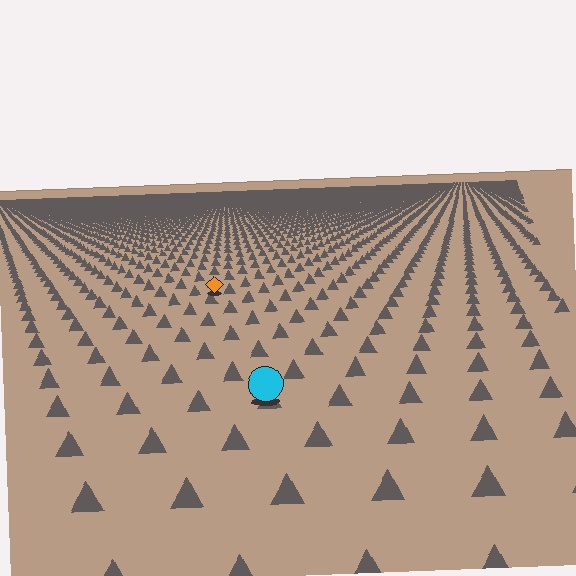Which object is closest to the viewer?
The cyan circle is closest. The texture marks near it are larger and more spread out.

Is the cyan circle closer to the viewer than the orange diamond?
Yes. The cyan circle is closer — you can tell from the texture gradient: the ground texture is coarser near it.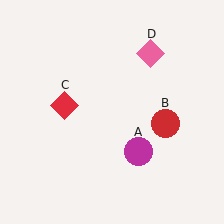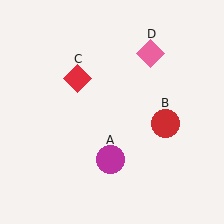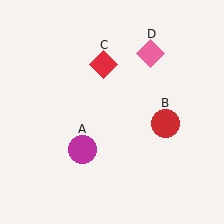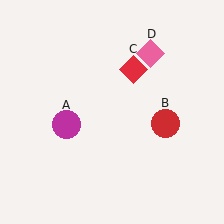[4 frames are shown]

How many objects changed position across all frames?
2 objects changed position: magenta circle (object A), red diamond (object C).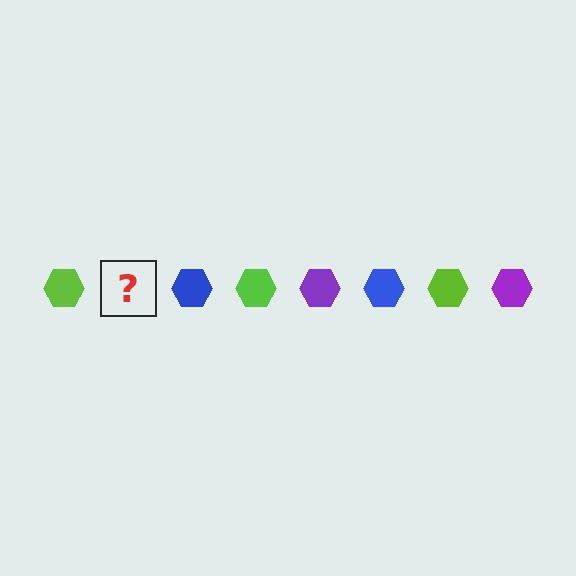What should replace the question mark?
The question mark should be replaced with a purple hexagon.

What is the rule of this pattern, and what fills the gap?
The rule is that the pattern cycles through lime, purple, blue hexagons. The gap should be filled with a purple hexagon.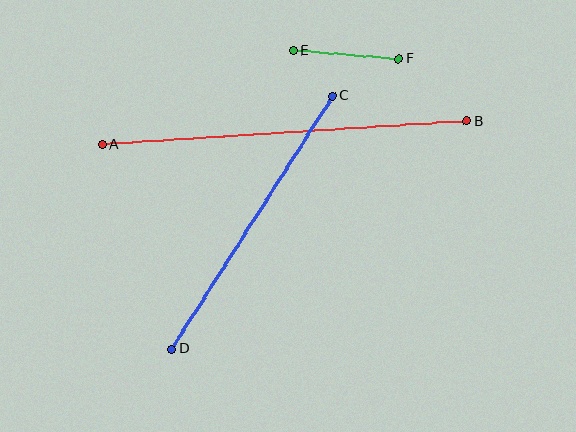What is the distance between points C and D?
The distance is approximately 300 pixels.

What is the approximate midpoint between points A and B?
The midpoint is at approximately (284, 133) pixels.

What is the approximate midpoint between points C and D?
The midpoint is at approximately (252, 223) pixels.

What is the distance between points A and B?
The distance is approximately 366 pixels.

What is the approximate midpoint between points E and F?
The midpoint is at approximately (346, 55) pixels.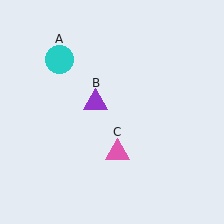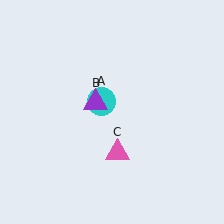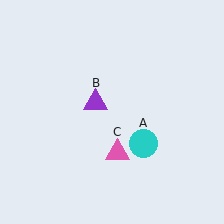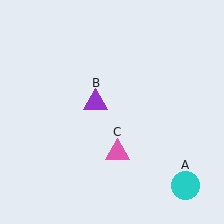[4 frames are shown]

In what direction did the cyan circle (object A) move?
The cyan circle (object A) moved down and to the right.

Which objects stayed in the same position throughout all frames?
Purple triangle (object B) and pink triangle (object C) remained stationary.